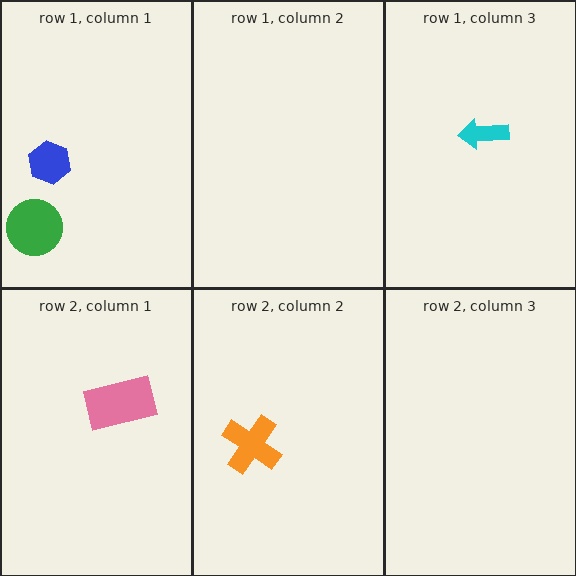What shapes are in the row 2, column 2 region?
The orange cross.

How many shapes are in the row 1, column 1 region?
2.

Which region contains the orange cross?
The row 2, column 2 region.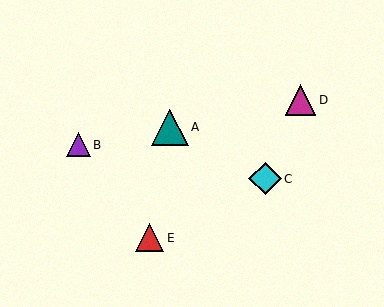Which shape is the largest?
The teal triangle (labeled A) is the largest.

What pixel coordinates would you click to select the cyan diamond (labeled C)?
Click at (265, 179) to select the cyan diamond C.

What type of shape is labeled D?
Shape D is a magenta triangle.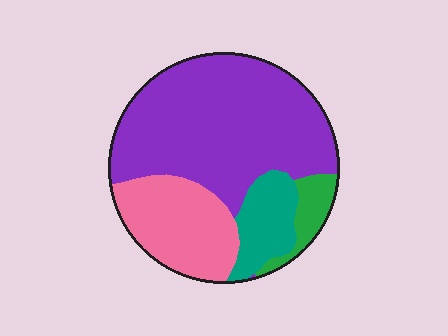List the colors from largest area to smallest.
From largest to smallest: purple, pink, teal, green.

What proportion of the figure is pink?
Pink covers about 25% of the figure.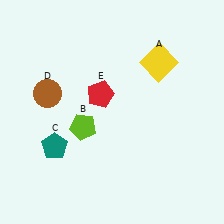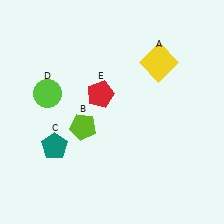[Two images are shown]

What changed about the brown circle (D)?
In Image 1, D is brown. In Image 2, it changed to lime.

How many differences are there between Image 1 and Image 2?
There is 1 difference between the two images.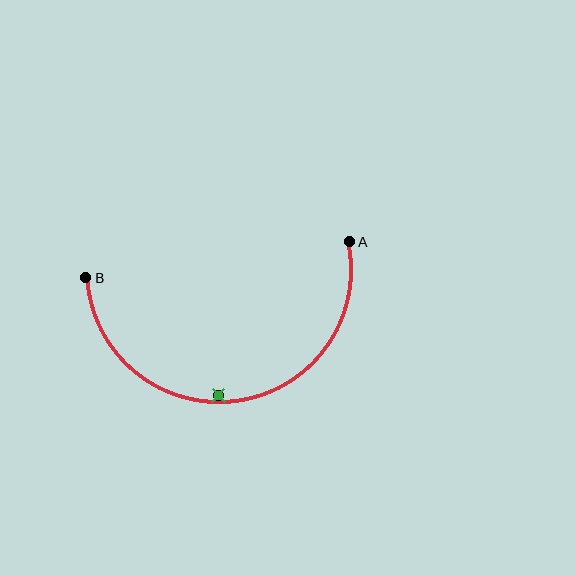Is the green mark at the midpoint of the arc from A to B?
No — the green mark does not lie on the arc at all. It sits slightly inside the curve.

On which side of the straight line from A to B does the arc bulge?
The arc bulges below the straight line connecting A and B.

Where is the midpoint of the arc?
The arc midpoint is the point on the curve farthest from the straight line joining A and B. It sits below that line.